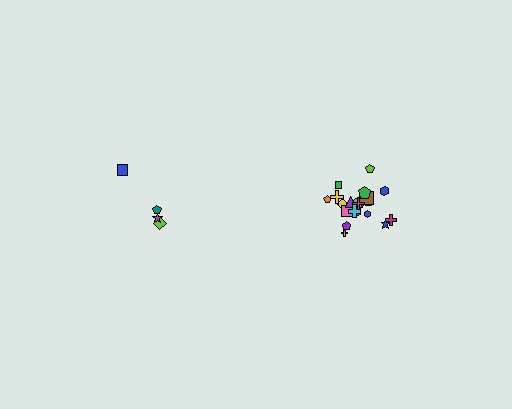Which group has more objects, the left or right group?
The right group.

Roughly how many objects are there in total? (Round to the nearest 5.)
Roughly 25 objects in total.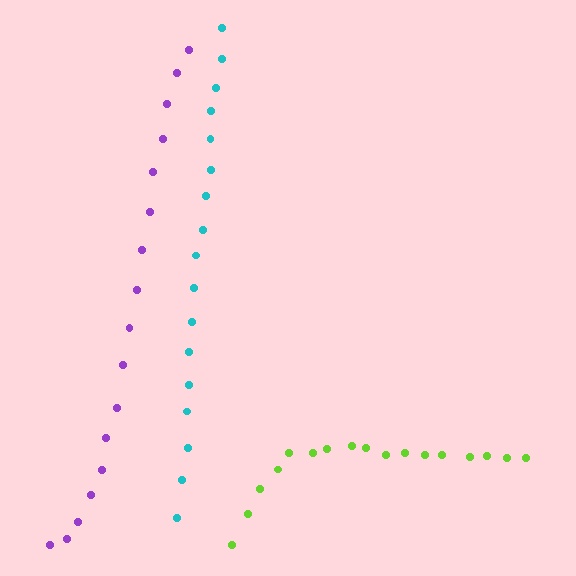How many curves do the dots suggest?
There are 3 distinct paths.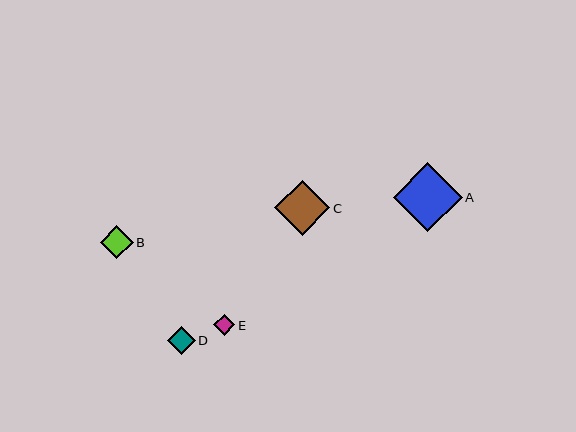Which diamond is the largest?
Diamond A is the largest with a size of approximately 69 pixels.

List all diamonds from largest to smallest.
From largest to smallest: A, C, B, D, E.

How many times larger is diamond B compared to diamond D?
Diamond B is approximately 1.2 times the size of diamond D.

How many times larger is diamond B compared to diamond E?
Diamond B is approximately 1.6 times the size of diamond E.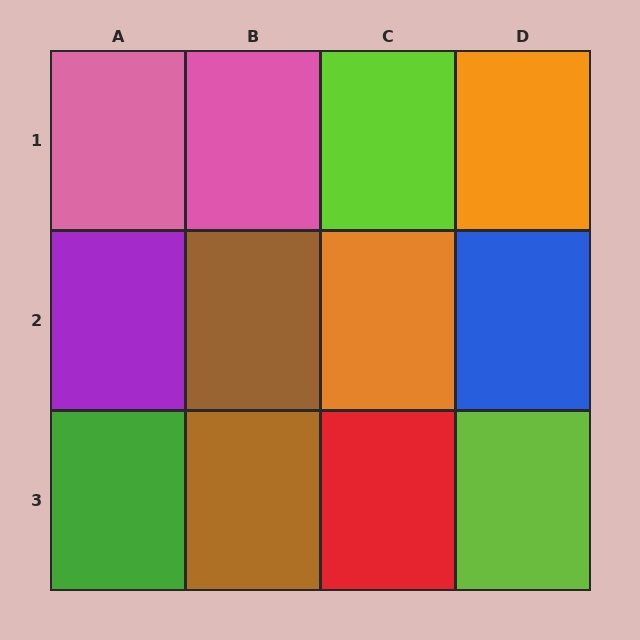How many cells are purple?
1 cell is purple.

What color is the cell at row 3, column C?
Red.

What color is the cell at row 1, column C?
Lime.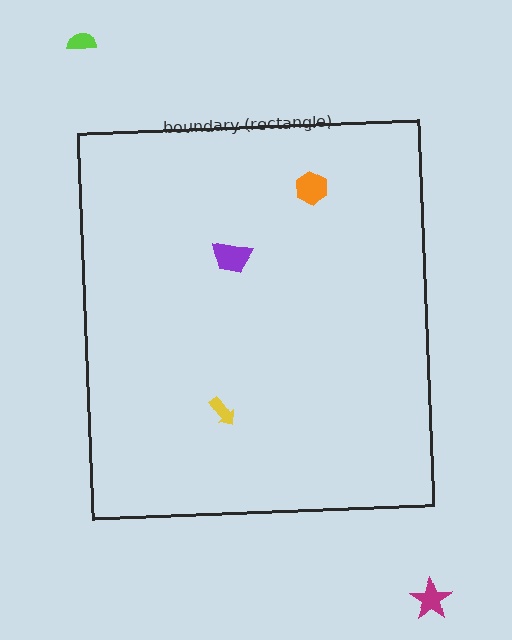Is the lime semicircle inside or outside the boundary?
Outside.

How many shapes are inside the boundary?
3 inside, 2 outside.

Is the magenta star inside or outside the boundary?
Outside.